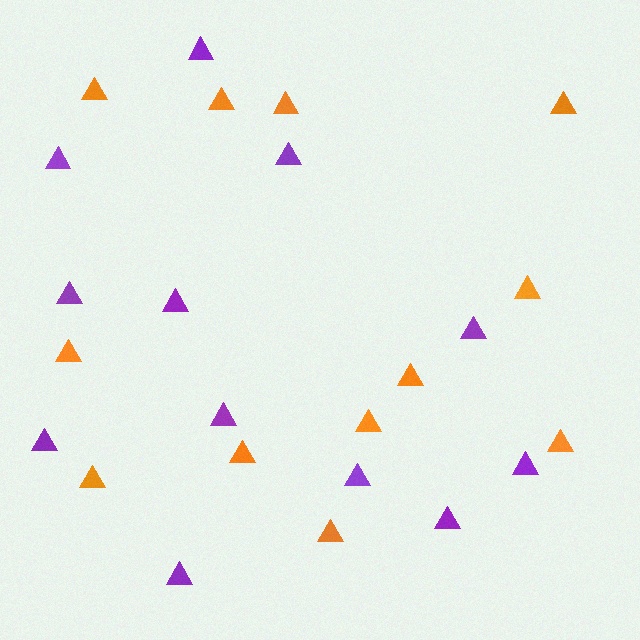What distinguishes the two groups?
There are 2 groups: one group of purple triangles (12) and one group of orange triangles (12).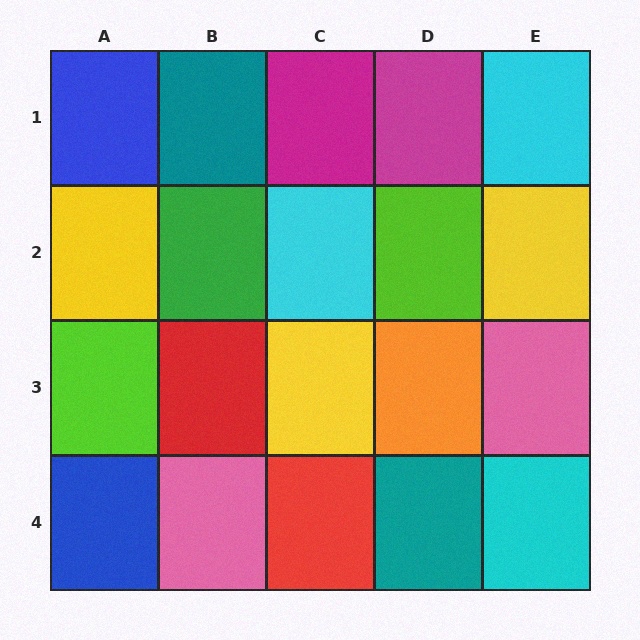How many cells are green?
1 cell is green.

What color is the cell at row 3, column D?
Orange.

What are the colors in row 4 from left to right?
Blue, pink, red, teal, cyan.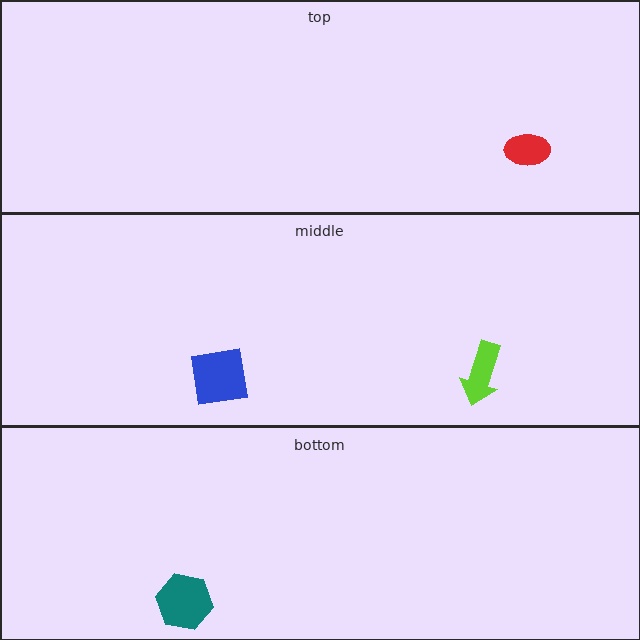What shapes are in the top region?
The red ellipse.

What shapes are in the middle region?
The blue square, the lime arrow.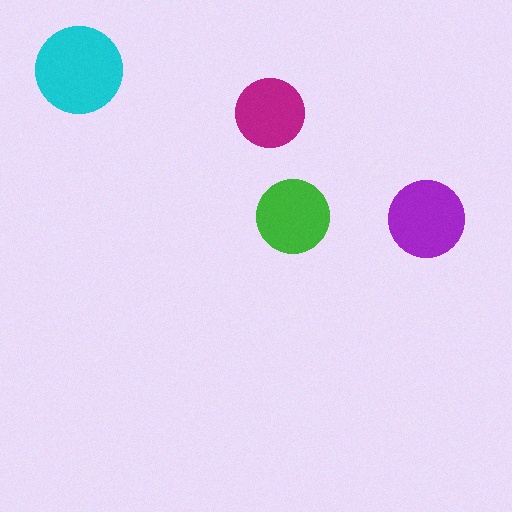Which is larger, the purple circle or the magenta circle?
The purple one.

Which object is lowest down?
The purple circle is bottommost.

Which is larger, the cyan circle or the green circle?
The cyan one.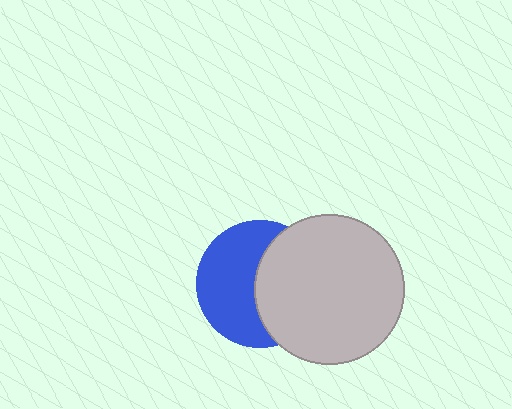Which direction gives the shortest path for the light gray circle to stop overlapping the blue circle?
Moving right gives the shortest separation.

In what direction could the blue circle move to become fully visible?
The blue circle could move left. That would shift it out from behind the light gray circle entirely.